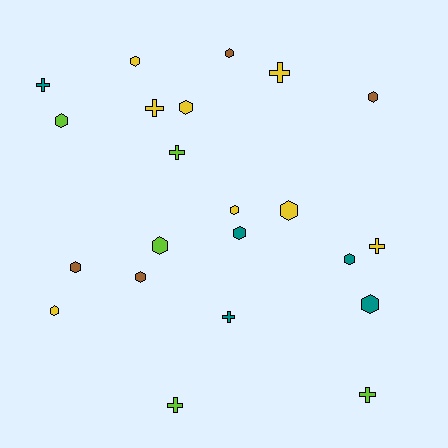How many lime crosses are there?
There are 3 lime crosses.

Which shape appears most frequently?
Hexagon, with 14 objects.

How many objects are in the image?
There are 22 objects.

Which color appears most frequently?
Yellow, with 8 objects.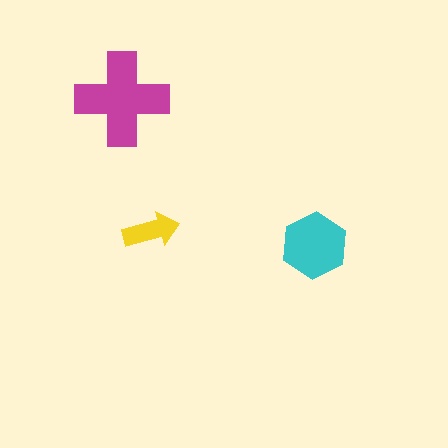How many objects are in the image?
There are 3 objects in the image.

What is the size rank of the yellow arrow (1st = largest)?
3rd.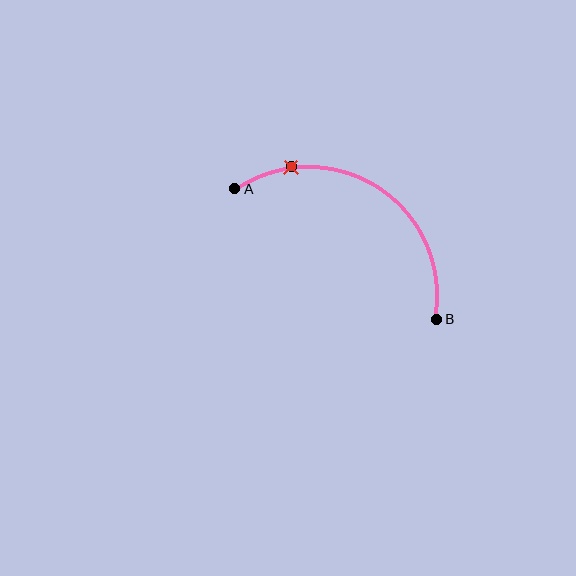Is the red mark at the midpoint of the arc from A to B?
No. The red mark lies on the arc but is closer to endpoint A. The arc midpoint would be at the point on the curve equidistant along the arc from both A and B.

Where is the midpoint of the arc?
The arc midpoint is the point on the curve farthest from the straight line joining A and B. It sits above that line.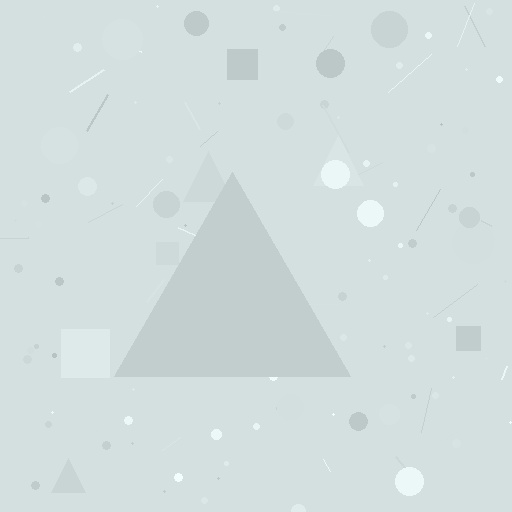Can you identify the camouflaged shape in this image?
The camouflaged shape is a triangle.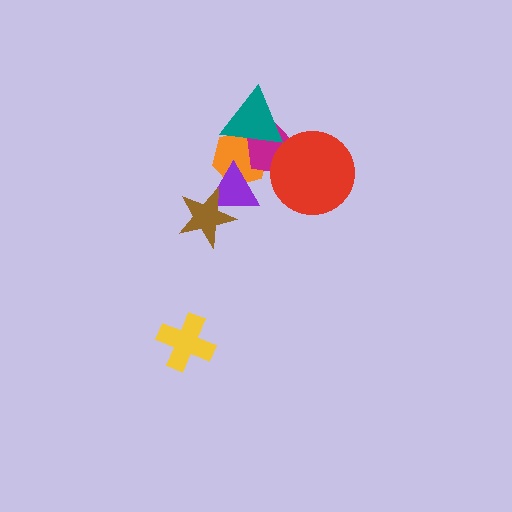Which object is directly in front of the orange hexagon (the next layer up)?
The purple triangle is directly in front of the orange hexagon.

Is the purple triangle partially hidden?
Yes, it is partially covered by another shape.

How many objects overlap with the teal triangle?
2 objects overlap with the teal triangle.